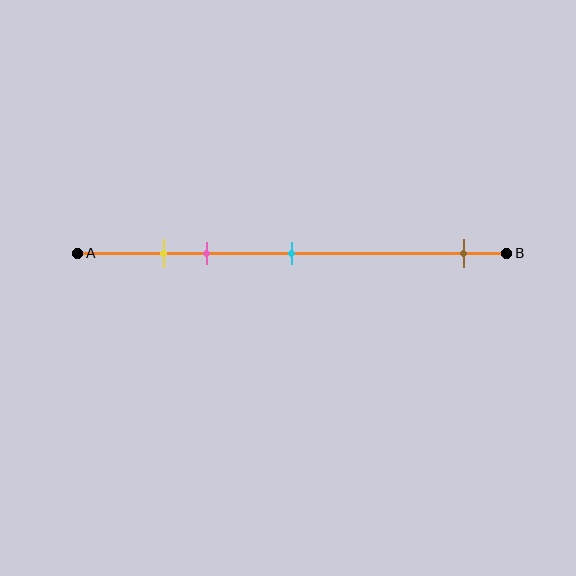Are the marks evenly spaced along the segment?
No, the marks are not evenly spaced.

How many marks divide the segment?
There are 4 marks dividing the segment.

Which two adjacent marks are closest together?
The yellow and pink marks are the closest adjacent pair.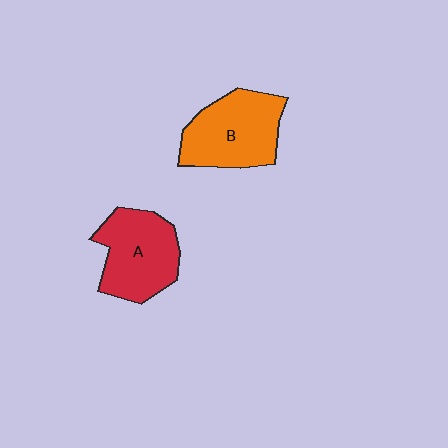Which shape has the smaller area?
Shape A (red).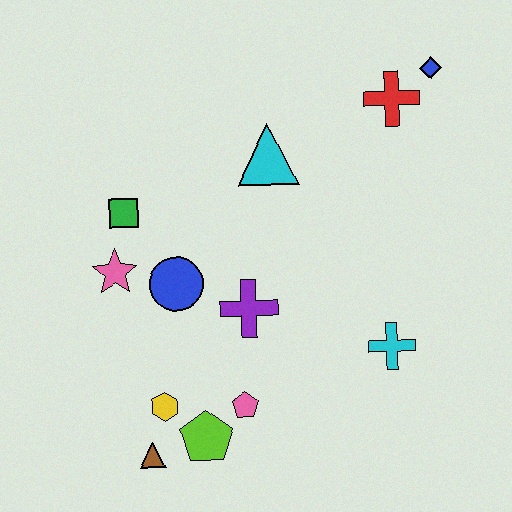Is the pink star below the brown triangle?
No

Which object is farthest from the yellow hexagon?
The blue diamond is farthest from the yellow hexagon.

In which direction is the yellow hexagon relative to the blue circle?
The yellow hexagon is below the blue circle.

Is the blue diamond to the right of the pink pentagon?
Yes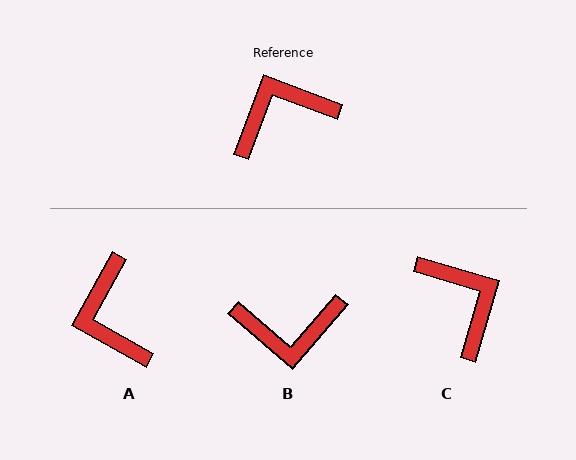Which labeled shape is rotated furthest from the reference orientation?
B, about 160 degrees away.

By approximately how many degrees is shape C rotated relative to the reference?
Approximately 86 degrees clockwise.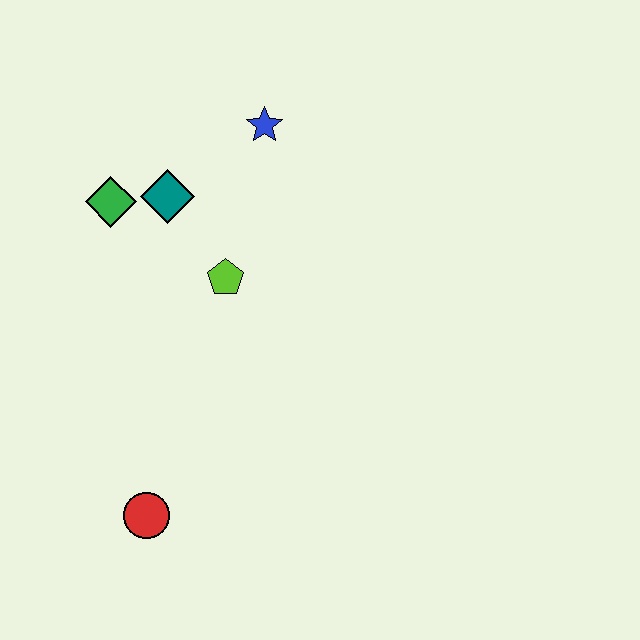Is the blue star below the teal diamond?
No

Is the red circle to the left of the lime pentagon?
Yes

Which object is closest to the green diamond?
The teal diamond is closest to the green diamond.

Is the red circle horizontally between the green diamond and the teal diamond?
Yes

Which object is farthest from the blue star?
The red circle is farthest from the blue star.